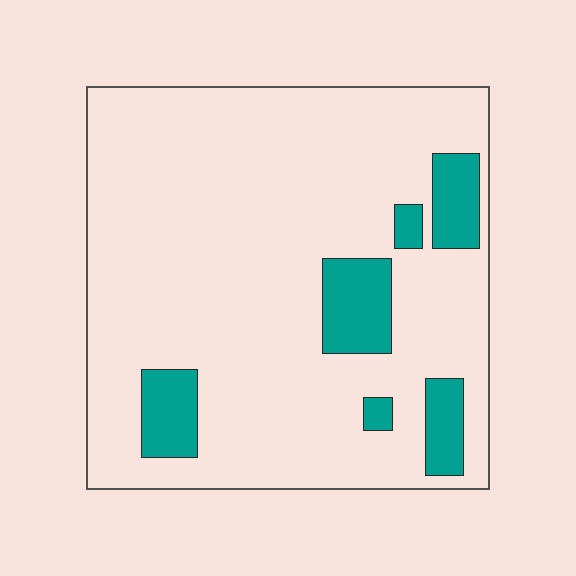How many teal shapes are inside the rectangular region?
6.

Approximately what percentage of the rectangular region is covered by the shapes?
Approximately 15%.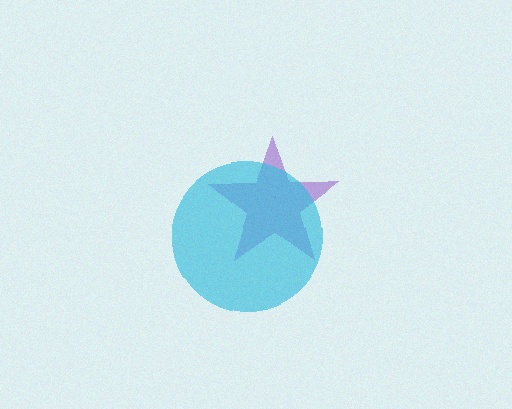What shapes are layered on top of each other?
The layered shapes are: a purple star, a cyan circle.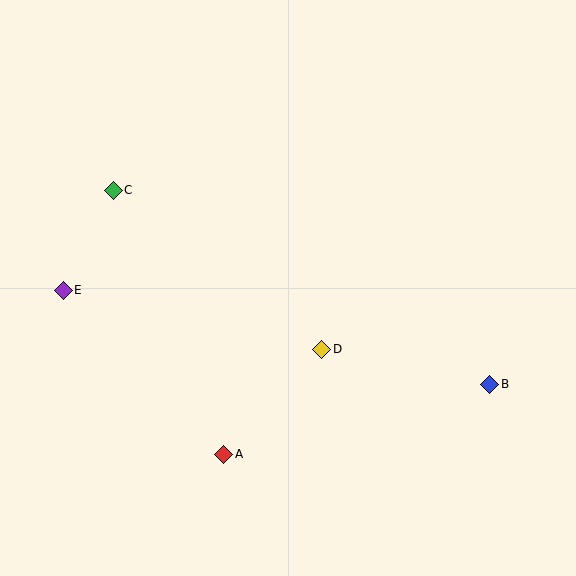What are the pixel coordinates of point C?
Point C is at (113, 190).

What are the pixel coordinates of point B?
Point B is at (489, 384).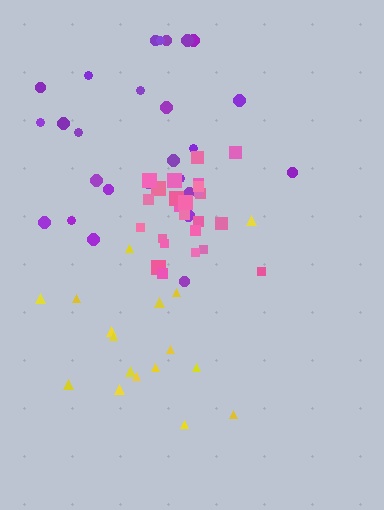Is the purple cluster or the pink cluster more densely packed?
Pink.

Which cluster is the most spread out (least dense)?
Yellow.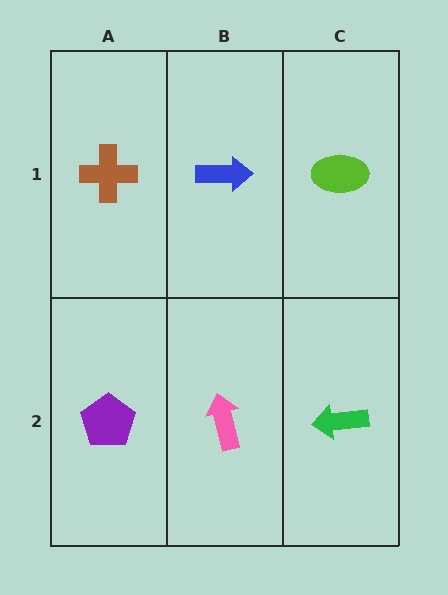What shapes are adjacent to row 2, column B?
A blue arrow (row 1, column B), a purple pentagon (row 2, column A), a green arrow (row 2, column C).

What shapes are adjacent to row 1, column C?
A green arrow (row 2, column C), a blue arrow (row 1, column B).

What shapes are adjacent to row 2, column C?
A lime ellipse (row 1, column C), a pink arrow (row 2, column B).